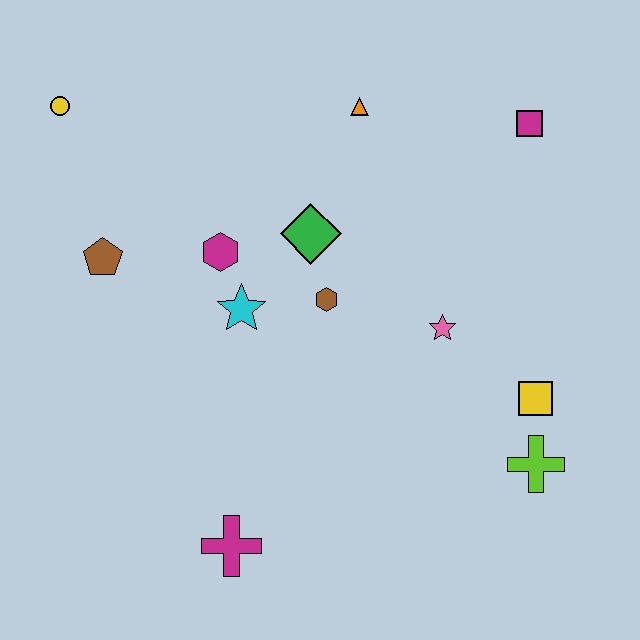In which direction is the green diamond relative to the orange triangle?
The green diamond is below the orange triangle.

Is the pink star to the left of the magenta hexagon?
No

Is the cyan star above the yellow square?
Yes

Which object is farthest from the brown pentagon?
The lime cross is farthest from the brown pentagon.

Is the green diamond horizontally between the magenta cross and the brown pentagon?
No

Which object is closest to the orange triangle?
The green diamond is closest to the orange triangle.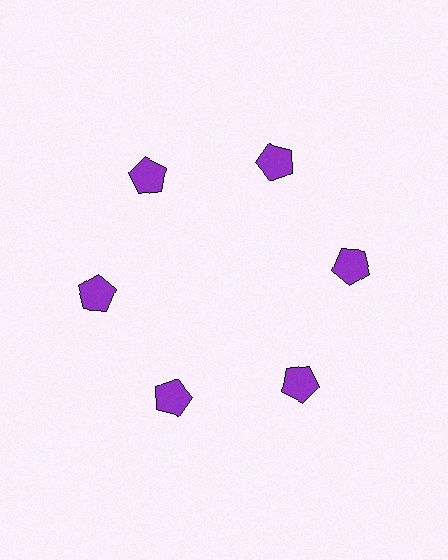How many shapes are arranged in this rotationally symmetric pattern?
There are 6 shapes, arranged in 6 groups of 1.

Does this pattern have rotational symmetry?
Yes, this pattern has 6-fold rotational symmetry. It looks the same after rotating 60 degrees around the center.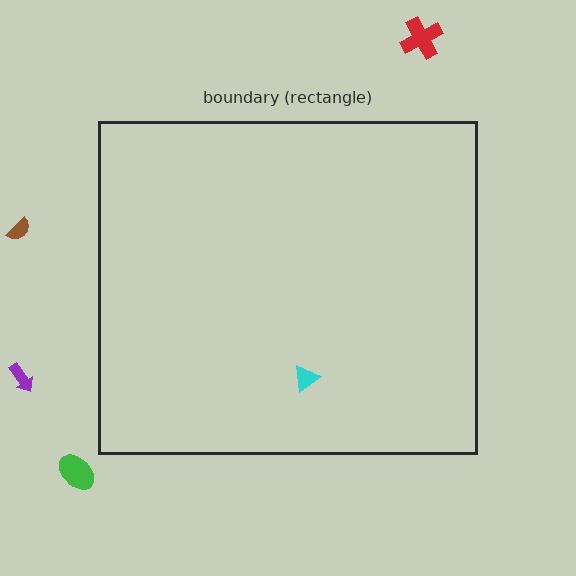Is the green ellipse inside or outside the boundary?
Outside.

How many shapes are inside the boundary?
1 inside, 4 outside.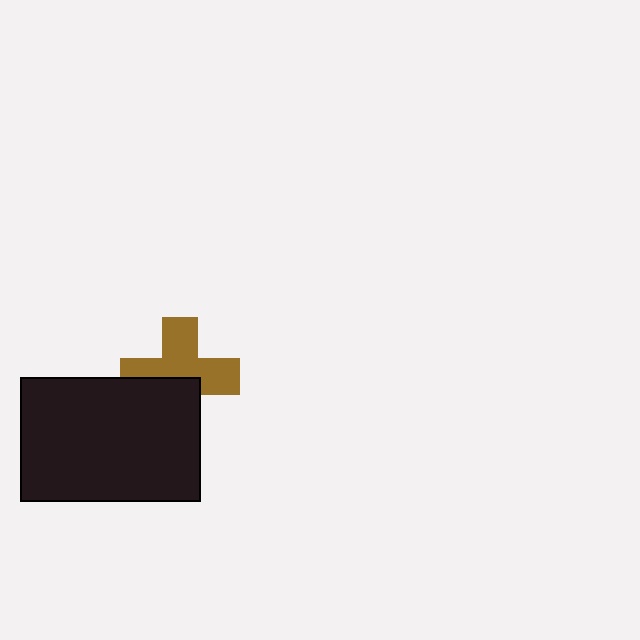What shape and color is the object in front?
The object in front is a black rectangle.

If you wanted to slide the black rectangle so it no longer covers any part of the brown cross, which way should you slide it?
Slide it down — that is the most direct way to separate the two shapes.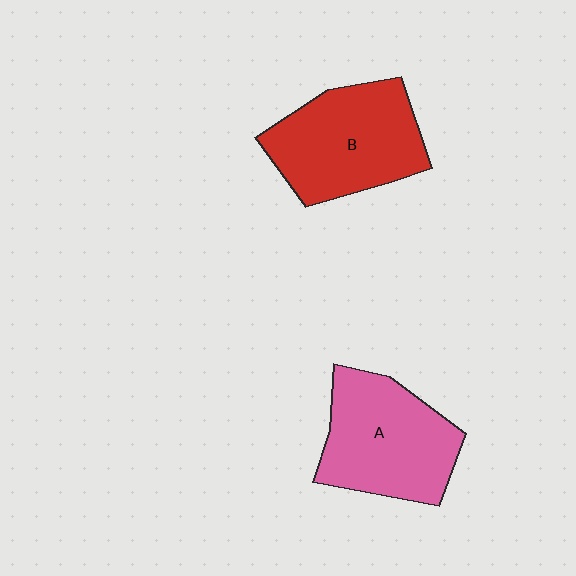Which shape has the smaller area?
Shape A (pink).